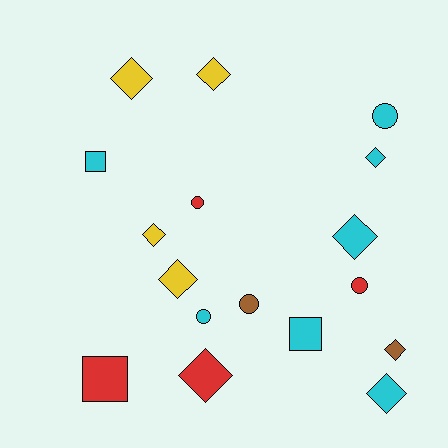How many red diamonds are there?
There is 1 red diamond.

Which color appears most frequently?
Cyan, with 7 objects.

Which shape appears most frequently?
Diamond, with 9 objects.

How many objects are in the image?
There are 17 objects.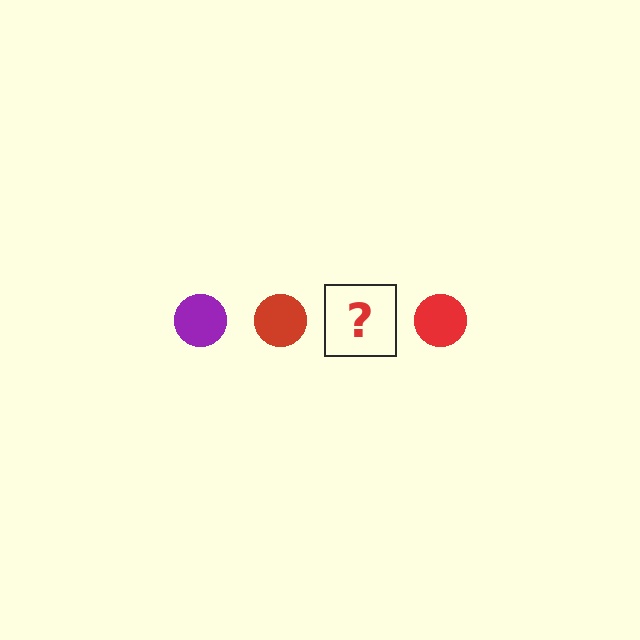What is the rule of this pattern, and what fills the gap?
The rule is that the pattern cycles through purple, red circles. The gap should be filled with a purple circle.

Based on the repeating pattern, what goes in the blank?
The blank should be a purple circle.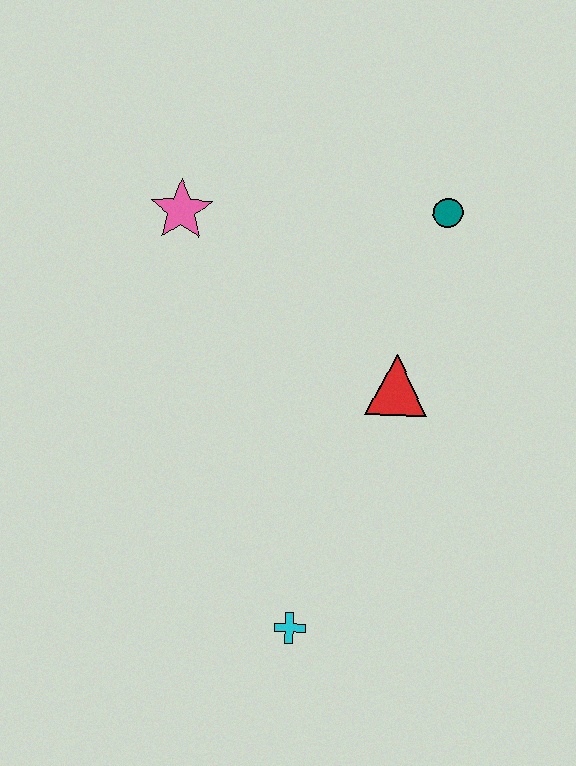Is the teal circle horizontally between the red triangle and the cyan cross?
No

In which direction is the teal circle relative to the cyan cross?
The teal circle is above the cyan cross.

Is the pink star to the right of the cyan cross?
No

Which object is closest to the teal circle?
The red triangle is closest to the teal circle.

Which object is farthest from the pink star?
The cyan cross is farthest from the pink star.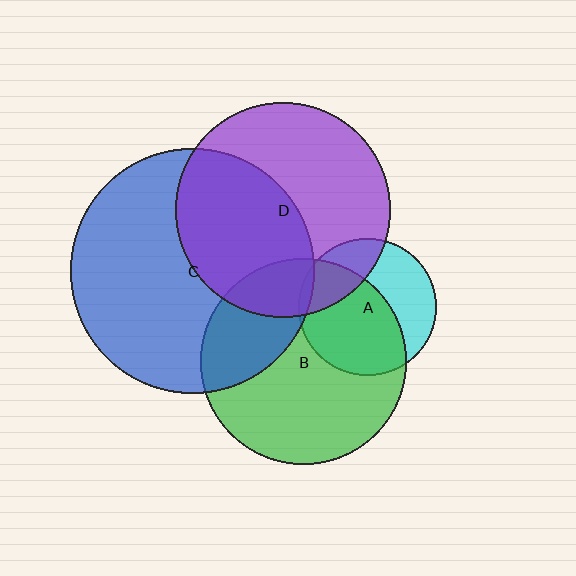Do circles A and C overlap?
Yes.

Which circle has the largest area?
Circle C (blue).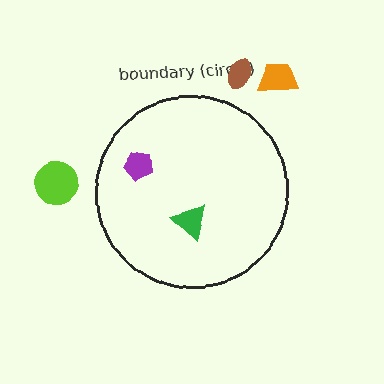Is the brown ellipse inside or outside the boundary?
Outside.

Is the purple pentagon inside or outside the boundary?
Inside.